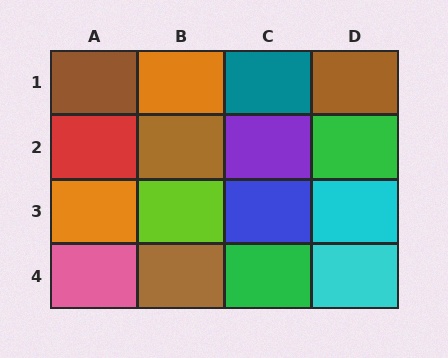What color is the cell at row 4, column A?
Pink.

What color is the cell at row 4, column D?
Cyan.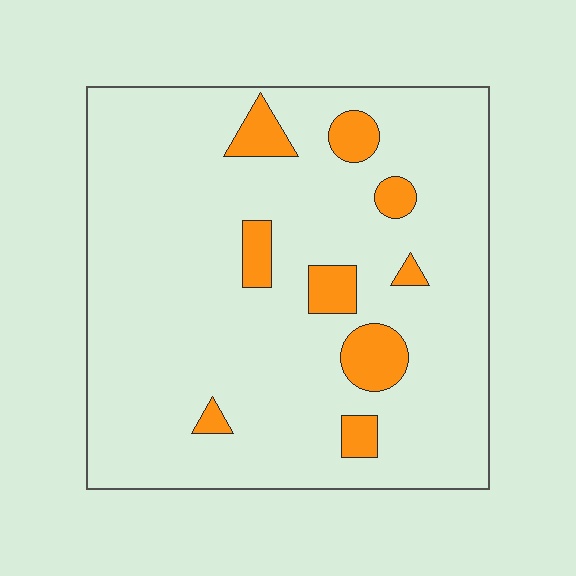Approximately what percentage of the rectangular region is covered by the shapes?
Approximately 10%.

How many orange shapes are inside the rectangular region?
9.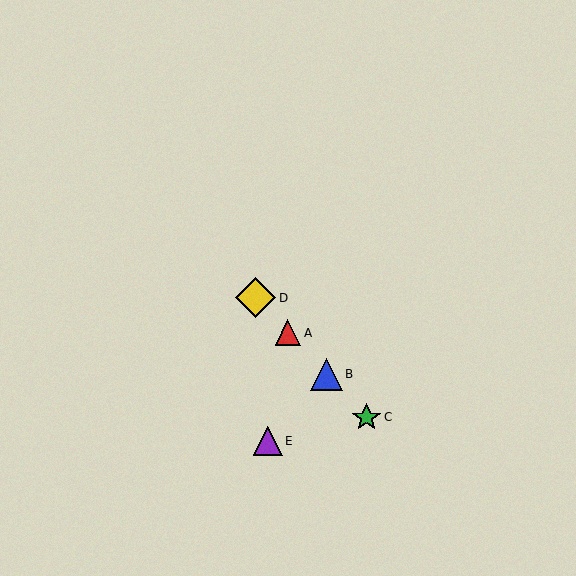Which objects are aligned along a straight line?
Objects A, B, C, D are aligned along a straight line.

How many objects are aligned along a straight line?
4 objects (A, B, C, D) are aligned along a straight line.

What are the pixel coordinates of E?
Object E is at (268, 441).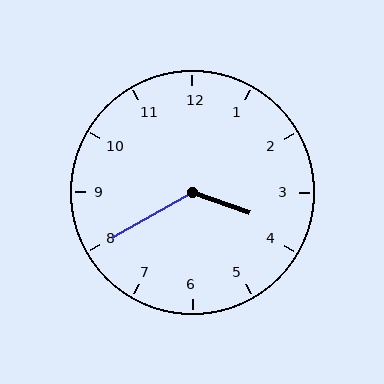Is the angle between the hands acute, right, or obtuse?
It is obtuse.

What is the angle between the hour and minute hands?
Approximately 130 degrees.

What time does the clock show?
3:40.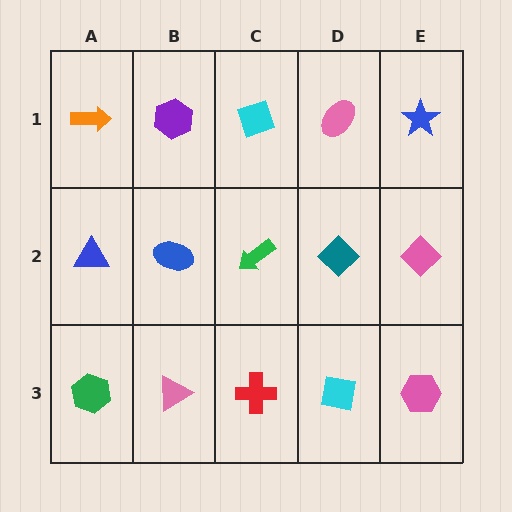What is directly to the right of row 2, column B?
A green arrow.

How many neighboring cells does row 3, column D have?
3.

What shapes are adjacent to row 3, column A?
A blue triangle (row 2, column A), a pink triangle (row 3, column B).